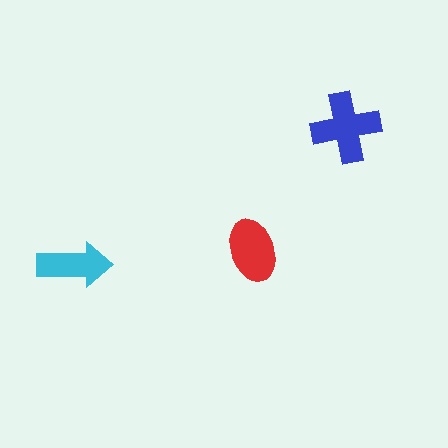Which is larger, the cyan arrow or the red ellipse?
The red ellipse.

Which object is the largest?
The blue cross.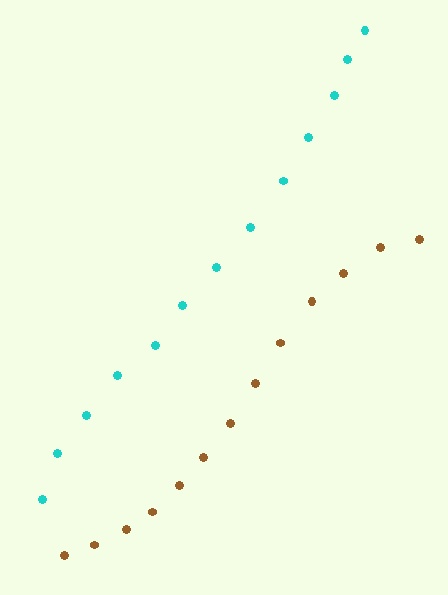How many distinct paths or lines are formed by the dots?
There are 2 distinct paths.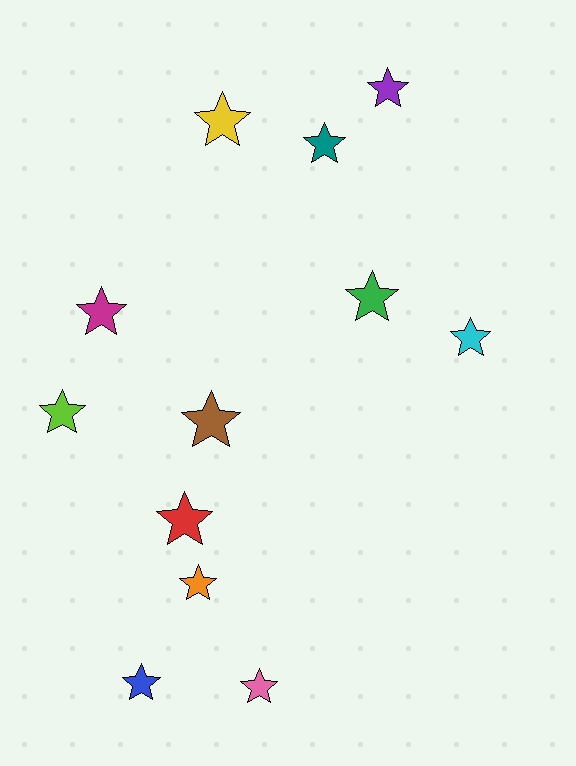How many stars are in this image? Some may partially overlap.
There are 12 stars.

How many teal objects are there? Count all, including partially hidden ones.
There is 1 teal object.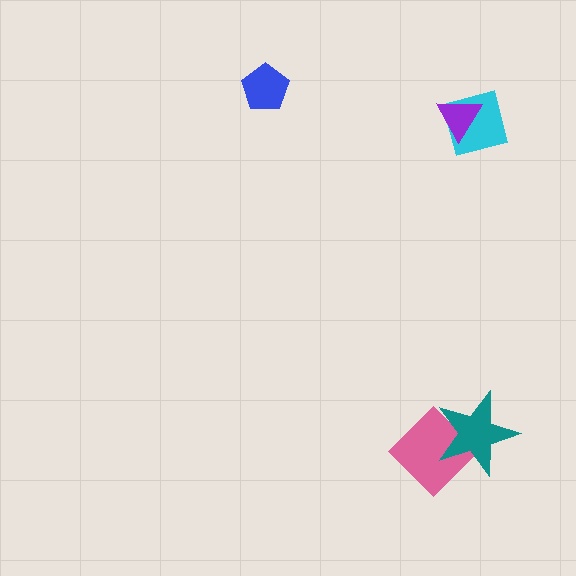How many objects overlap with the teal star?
1 object overlaps with the teal star.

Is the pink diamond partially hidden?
Yes, it is partially covered by another shape.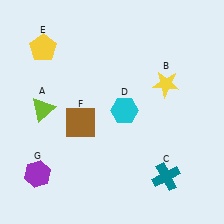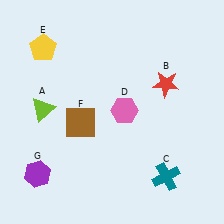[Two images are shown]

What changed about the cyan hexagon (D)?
In Image 1, D is cyan. In Image 2, it changed to pink.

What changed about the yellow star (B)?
In Image 1, B is yellow. In Image 2, it changed to red.